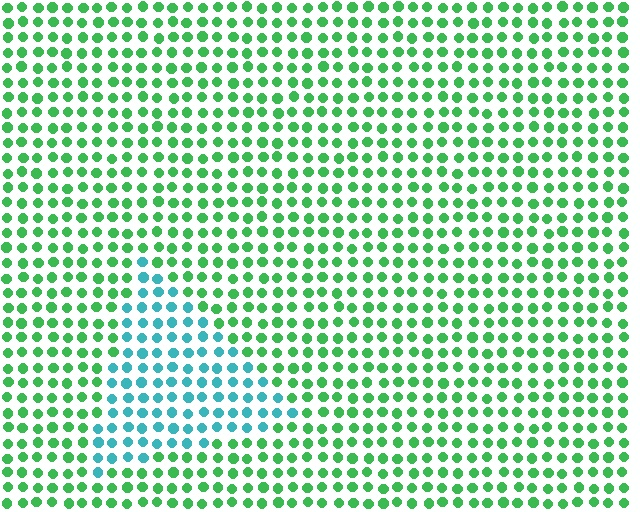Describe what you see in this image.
The image is filled with small green elements in a uniform arrangement. A triangle-shaped region is visible where the elements are tinted to a slightly different hue, forming a subtle color boundary.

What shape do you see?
I see a triangle.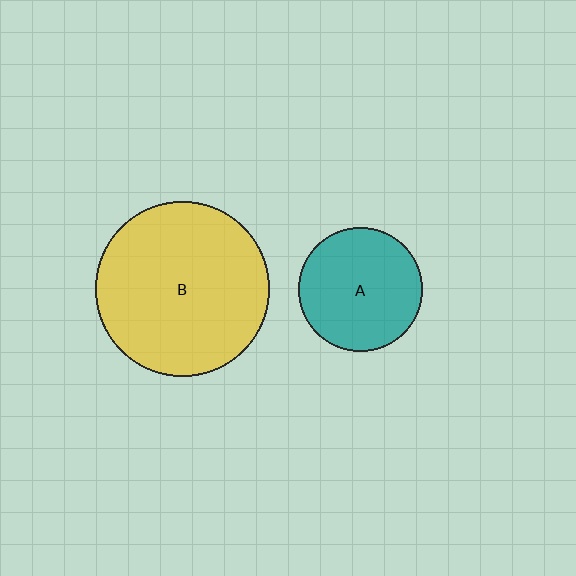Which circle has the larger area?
Circle B (yellow).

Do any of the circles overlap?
No, none of the circles overlap.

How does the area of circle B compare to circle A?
Approximately 2.0 times.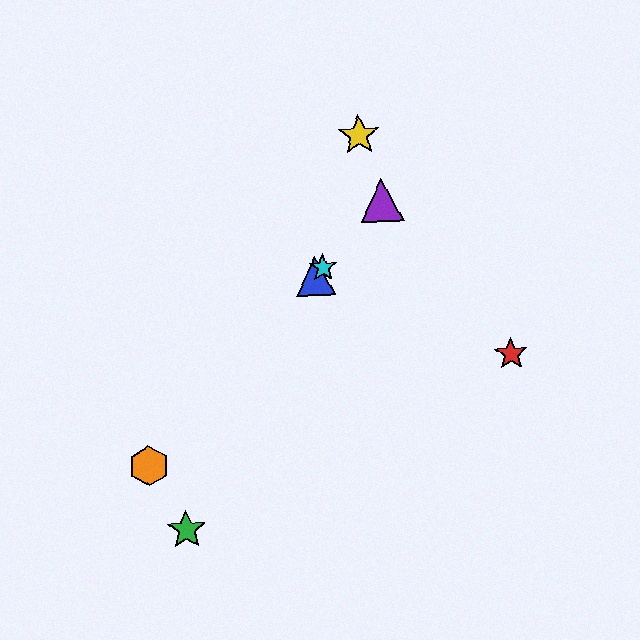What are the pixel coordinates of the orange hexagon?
The orange hexagon is at (149, 466).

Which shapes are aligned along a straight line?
The blue triangle, the purple triangle, the orange hexagon, the cyan star are aligned along a straight line.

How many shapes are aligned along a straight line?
4 shapes (the blue triangle, the purple triangle, the orange hexagon, the cyan star) are aligned along a straight line.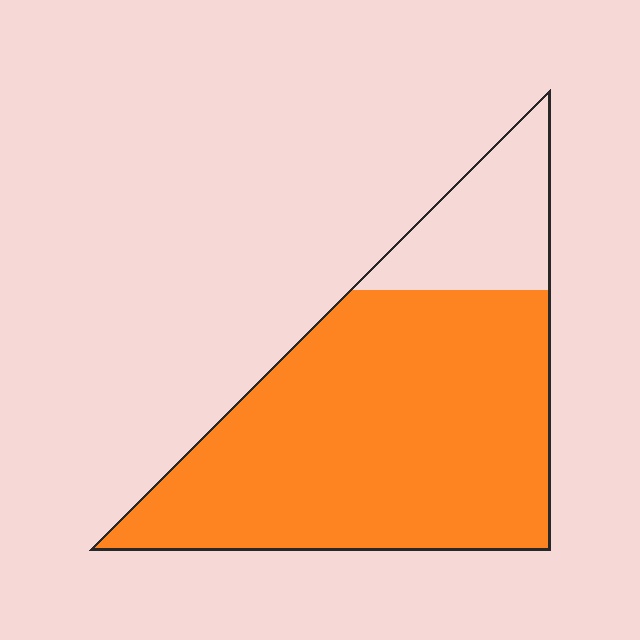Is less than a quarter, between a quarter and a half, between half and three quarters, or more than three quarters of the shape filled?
More than three quarters.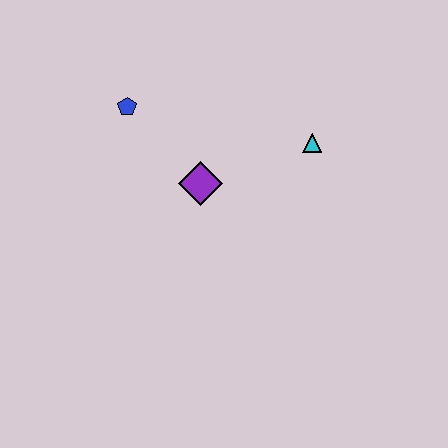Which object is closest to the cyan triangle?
The purple diamond is closest to the cyan triangle.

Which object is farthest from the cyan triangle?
The blue pentagon is farthest from the cyan triangle.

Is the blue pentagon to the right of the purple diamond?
No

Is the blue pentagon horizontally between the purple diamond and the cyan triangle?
No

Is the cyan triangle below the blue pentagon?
Yes